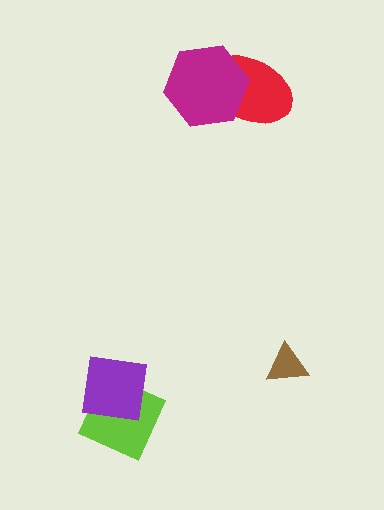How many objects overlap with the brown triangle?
0 objects overlap with the brown triangle.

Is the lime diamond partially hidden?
Yes, it is partially covered by another shape.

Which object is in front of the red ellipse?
The magenta hexagon is in front of the red ellipse.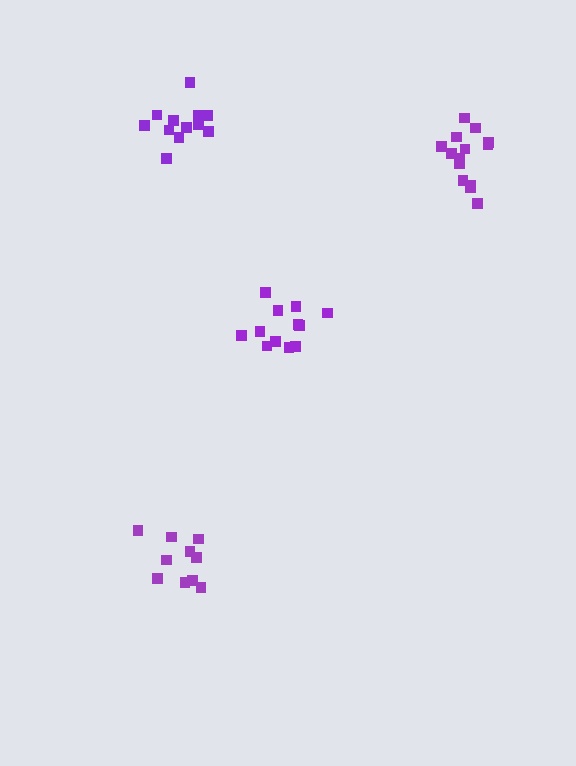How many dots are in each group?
Group 1: 10 dots, Group 2: 14 dots, Group 3: 12 dots, Group 4: 13 dots (49 total).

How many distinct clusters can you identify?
There are 4 distinct clusters.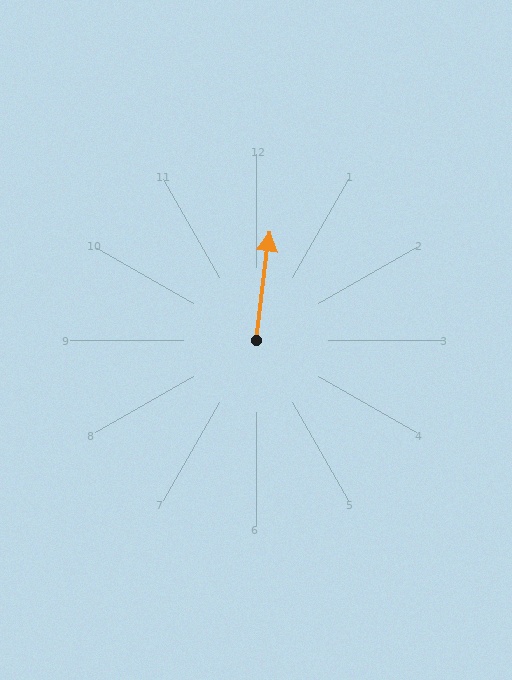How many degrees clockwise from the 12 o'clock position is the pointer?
Approximately 7 degrees.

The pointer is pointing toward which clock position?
Roughly 12 o'clock.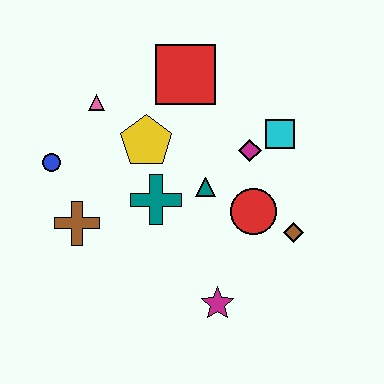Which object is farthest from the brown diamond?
The blue circle is farthest from the brown diamond.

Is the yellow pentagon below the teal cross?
No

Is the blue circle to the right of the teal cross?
No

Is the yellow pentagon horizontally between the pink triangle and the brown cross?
No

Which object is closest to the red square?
The yellow pentagon is closest to the red square.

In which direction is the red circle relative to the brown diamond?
The red circle is to the left of the brown diamond.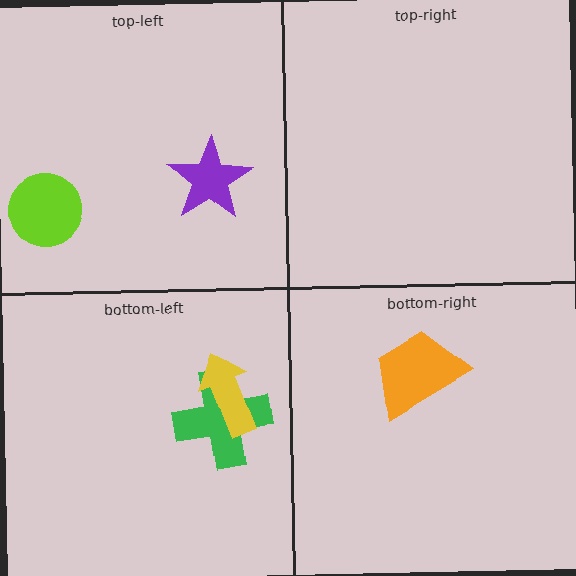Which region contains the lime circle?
The top-left region.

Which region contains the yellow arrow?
The bottom-left region.